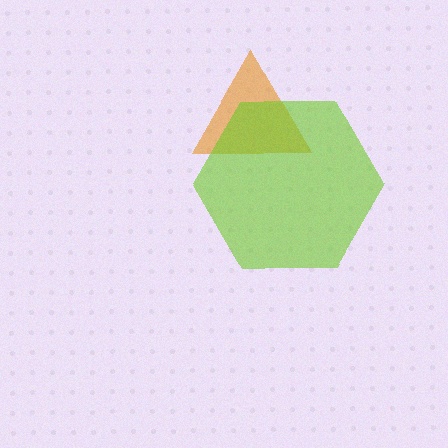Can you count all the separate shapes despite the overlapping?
Yes, there are 2 separate shapes.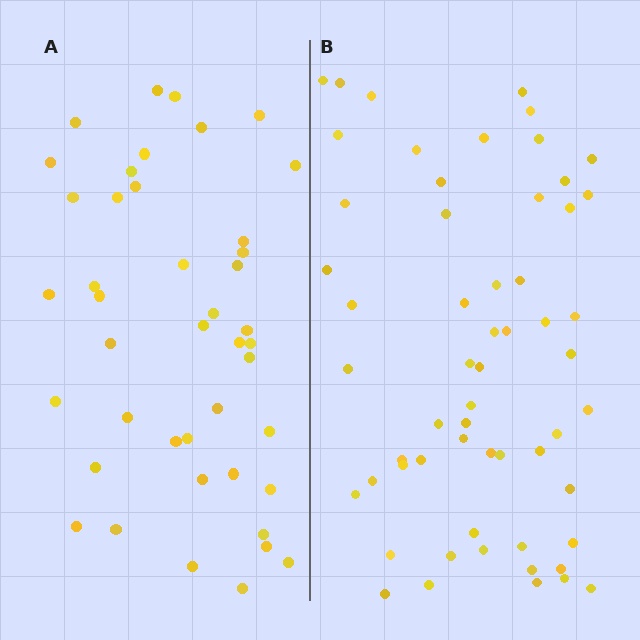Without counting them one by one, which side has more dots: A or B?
Region B (the right region) has more dots.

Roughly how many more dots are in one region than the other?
Region B has approximately 15 more dots than region A.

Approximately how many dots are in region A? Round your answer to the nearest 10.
About 40 dots. (The exact count is 43, which rounds to 40.)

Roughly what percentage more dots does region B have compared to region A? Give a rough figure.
About 35% more.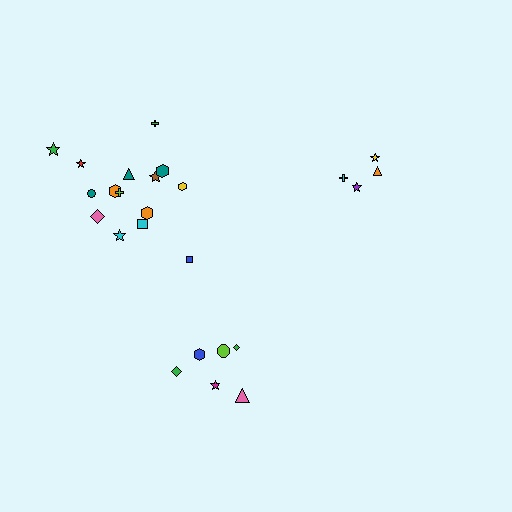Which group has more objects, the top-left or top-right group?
The top-left group.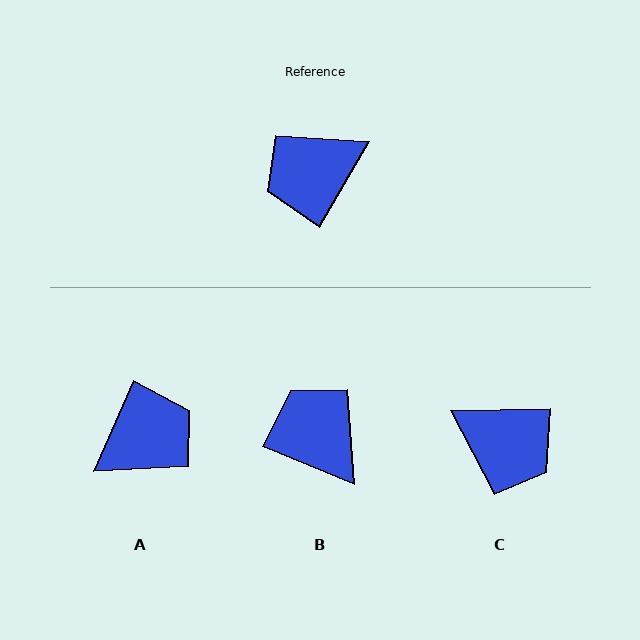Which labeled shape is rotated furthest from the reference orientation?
A, about 173 degrees away.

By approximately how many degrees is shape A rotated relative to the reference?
Approximately 173 degrees clockwise.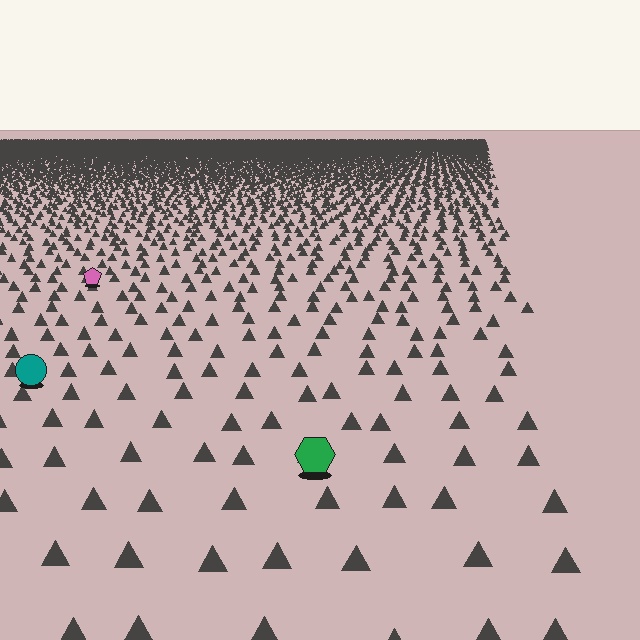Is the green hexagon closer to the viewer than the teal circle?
Yes. The green hexagon is closer — you can tell from the texture gradient: the ground texture is coarser near it.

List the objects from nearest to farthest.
From nearest to farthest: the green hexagon, the teal circle, the pink pentagon.